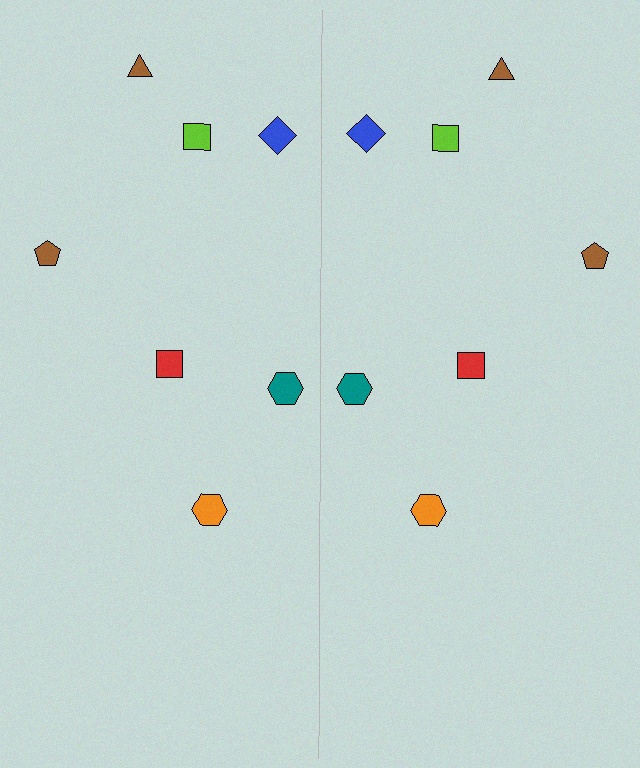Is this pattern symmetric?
Yes, this pattern has bilateral (reflection) symmetry.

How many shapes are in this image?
There are 14 shapes in this image.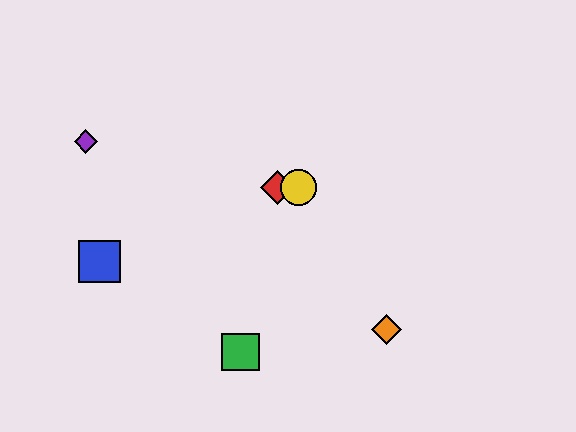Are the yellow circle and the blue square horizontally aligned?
No, the yellow circle is at y≈188 and the blue square is at y≈262.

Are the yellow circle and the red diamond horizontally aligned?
Yes, both are at y≈188.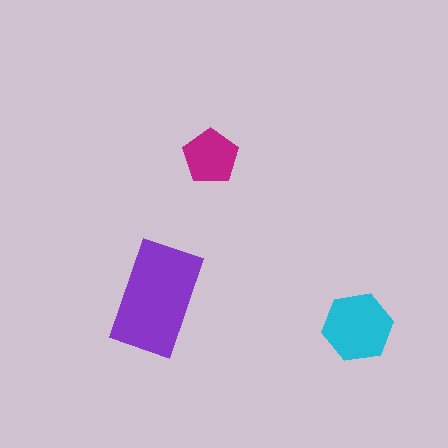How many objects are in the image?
There are 3 objects in the image.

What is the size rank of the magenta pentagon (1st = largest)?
3rd.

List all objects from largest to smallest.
The purple rectangle, the cyan hexagon, the magenta pentagon.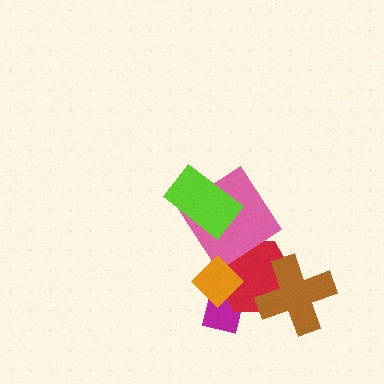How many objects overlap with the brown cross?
1 object overlaps with the brown cross.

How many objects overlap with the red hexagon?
4 objects overlap with the red hexagon.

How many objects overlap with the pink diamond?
2 objects overlap with the pink diamond.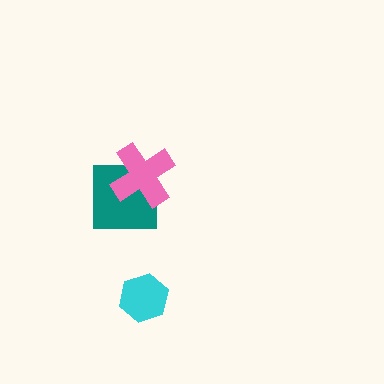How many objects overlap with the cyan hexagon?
0 objects overlap with the cyan hexagon.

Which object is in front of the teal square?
The pink cross is in front of the teal square.